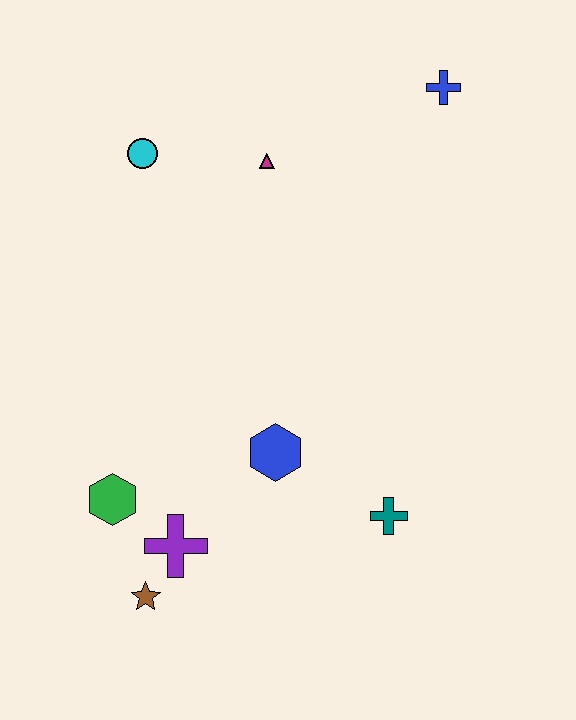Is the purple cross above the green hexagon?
No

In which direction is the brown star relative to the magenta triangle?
The brown star is below the magenta triangle.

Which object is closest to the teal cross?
The blue hexagon is closest to the teal cross.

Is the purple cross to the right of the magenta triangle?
No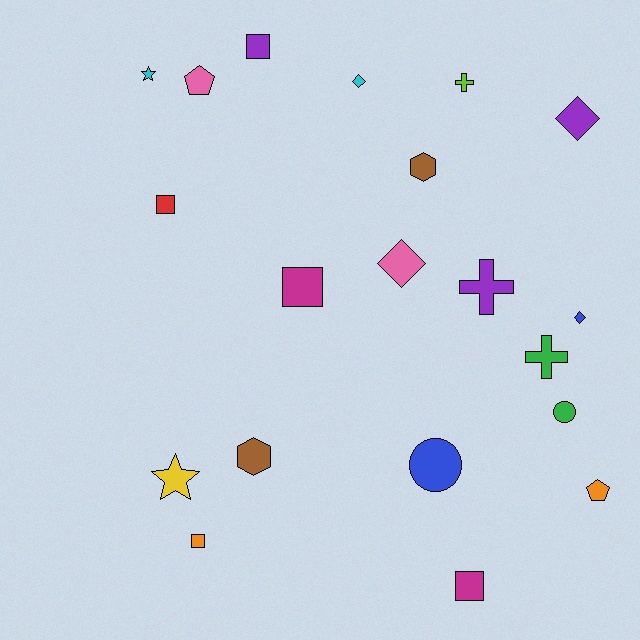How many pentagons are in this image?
There are 2 pentagons.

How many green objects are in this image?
There are 2 green objects.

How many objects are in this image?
There are 20 objects.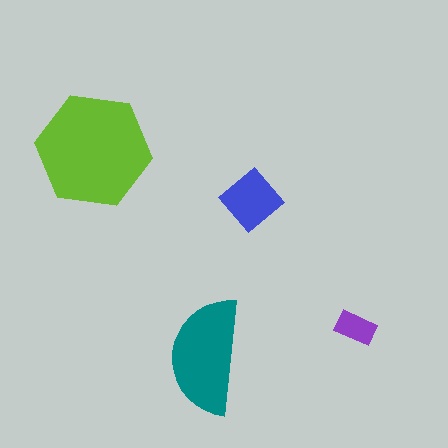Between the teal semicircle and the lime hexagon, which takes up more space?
The lime hexagon.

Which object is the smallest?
The purple rectangle.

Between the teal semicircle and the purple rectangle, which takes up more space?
The teal semicircle.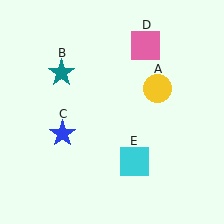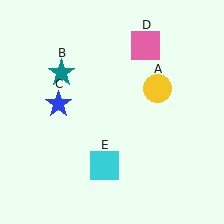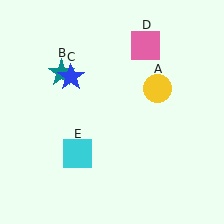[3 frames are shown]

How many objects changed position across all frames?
2 objects changed position: blue star (object C), cyan square (object E).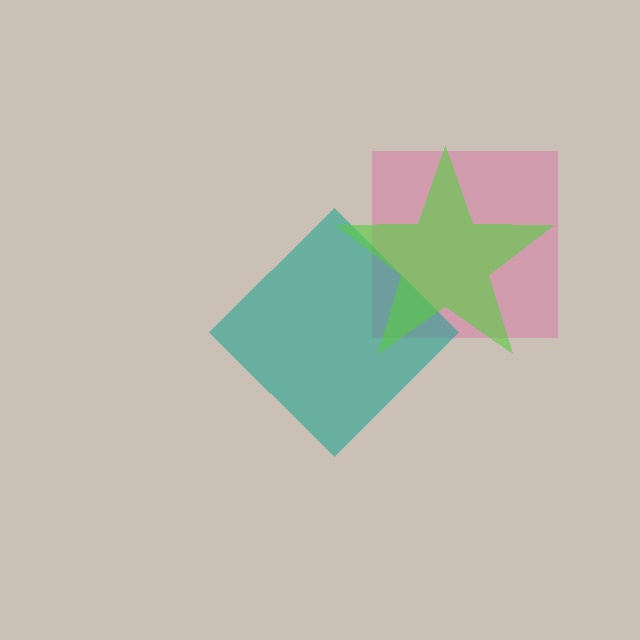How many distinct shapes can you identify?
There are 3 distinct shapes: a pink square, a teal diamond, a lime star.